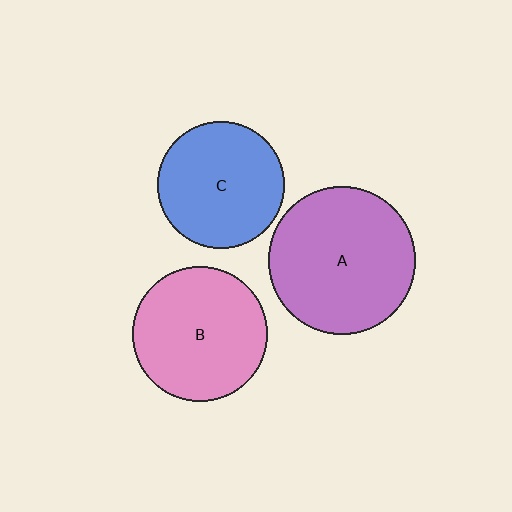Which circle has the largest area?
Circle A (purple).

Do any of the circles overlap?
No, none of the circles overlap.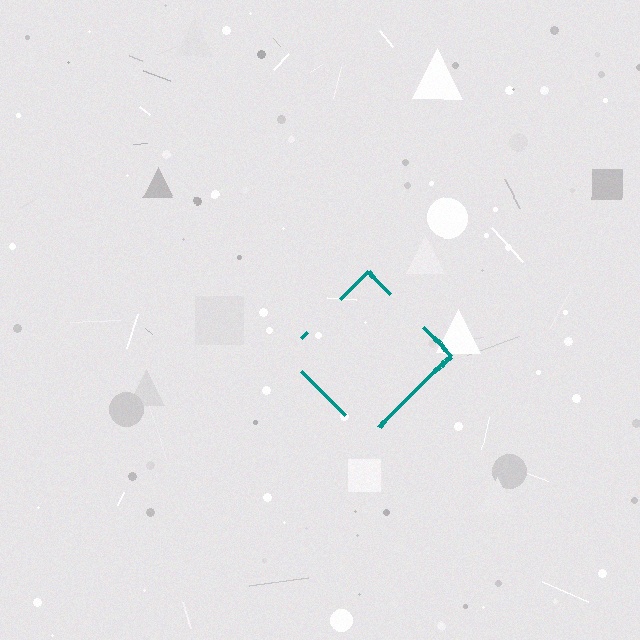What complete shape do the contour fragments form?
The contour fragments form a diamond.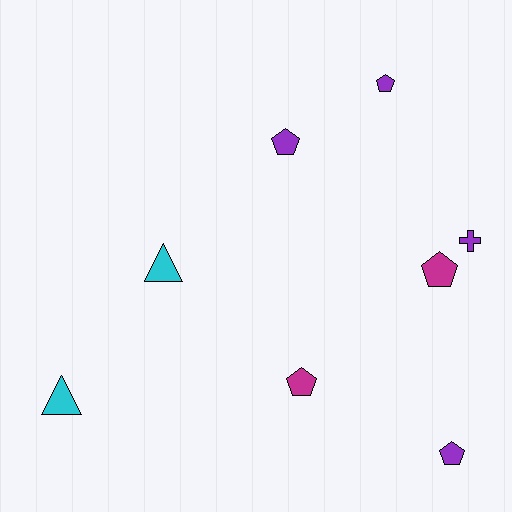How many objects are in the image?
There are 8 objects.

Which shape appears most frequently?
Pentagon, with 5 objects.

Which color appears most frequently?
Purple, with 4 objects.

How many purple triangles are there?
There are no purple triangles.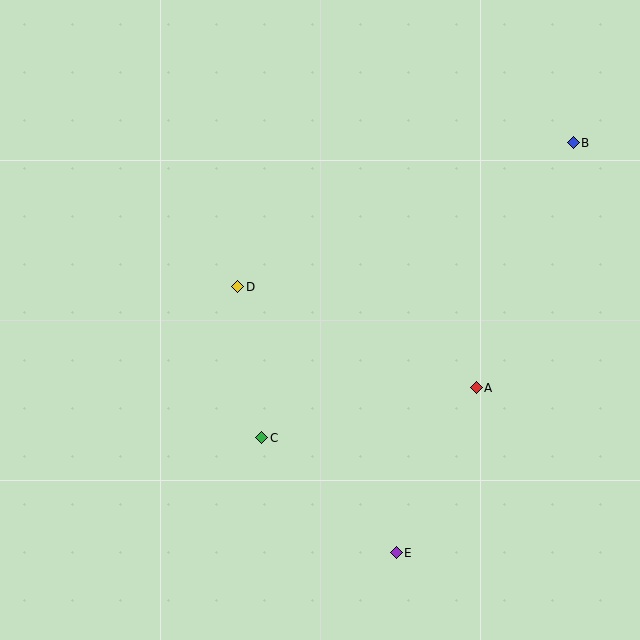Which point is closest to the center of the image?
Point D at (238, 287) is closest to the center.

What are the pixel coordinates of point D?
Point D is at (238, 287).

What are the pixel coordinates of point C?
Point C is at (262, 438).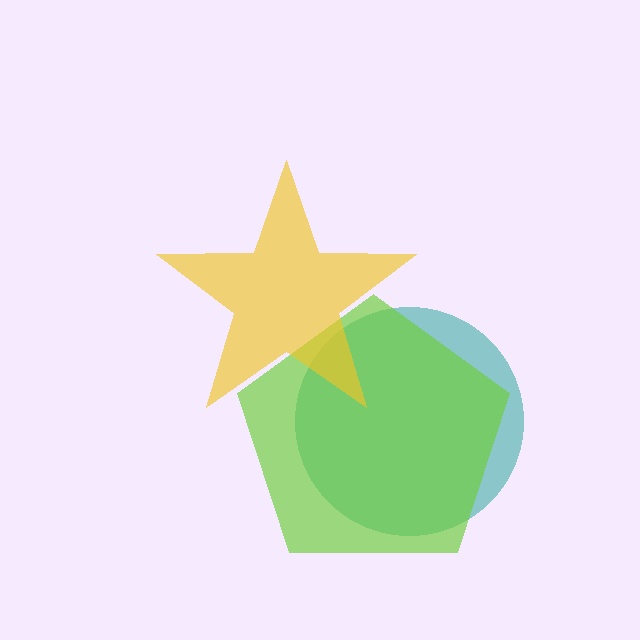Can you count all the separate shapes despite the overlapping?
Yes, there are 3 separate shapes.